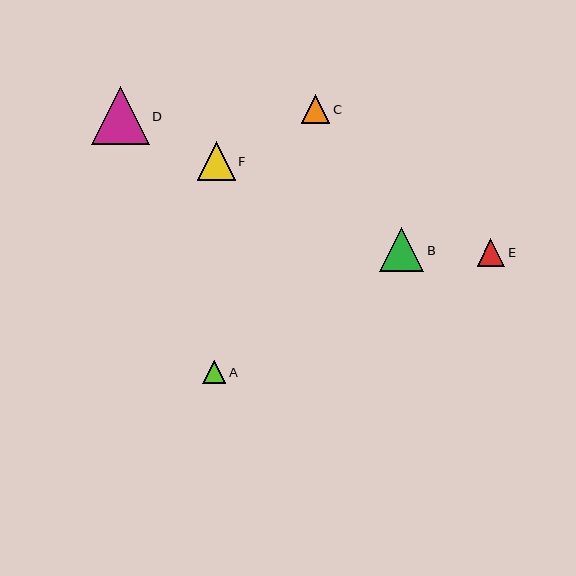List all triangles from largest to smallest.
From largest to smallest: D, B, F, C, E, A.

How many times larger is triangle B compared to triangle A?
Triangle B is approximately 1.9 times the size of triangle A.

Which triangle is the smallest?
Triangle A is the smallest with a size of approximately 23 pixels.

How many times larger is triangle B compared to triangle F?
Triangle B is approximately 1.2 times the size of triangle F.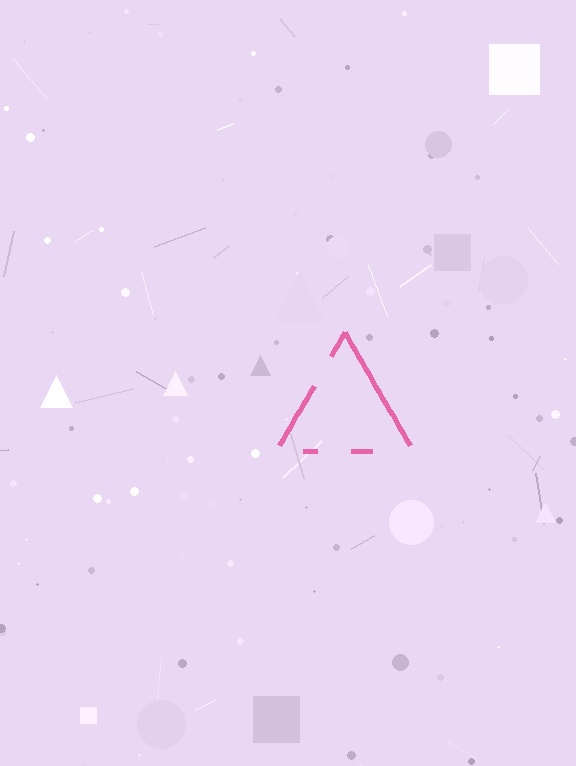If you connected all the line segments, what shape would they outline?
They would outline a triangle.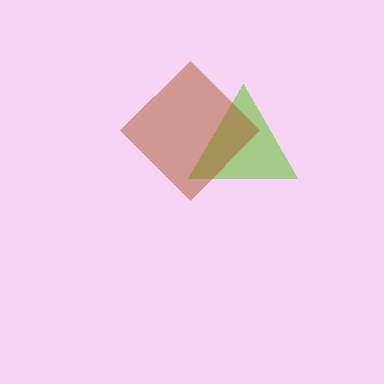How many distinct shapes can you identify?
There are 2 distinct shapes: a lime triangle, a brown diamond.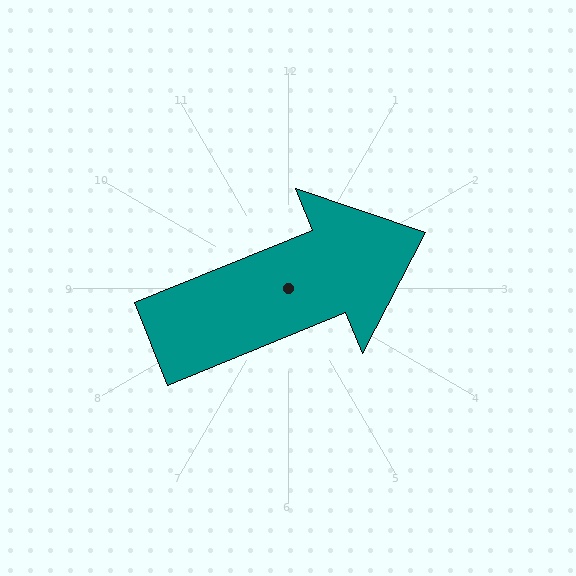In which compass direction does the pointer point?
East.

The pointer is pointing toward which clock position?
Roughly 2 o'clock.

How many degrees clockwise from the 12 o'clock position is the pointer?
Approximately 68 degrees.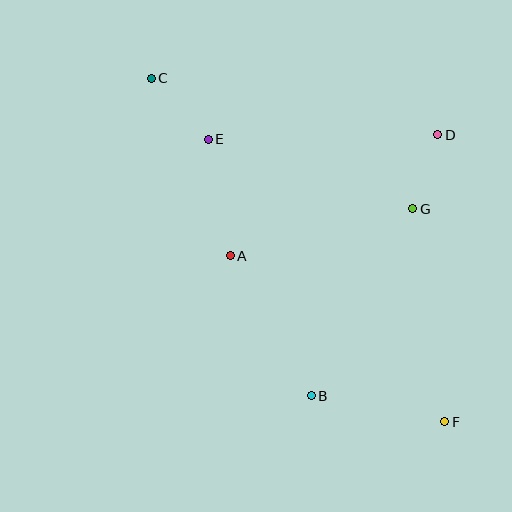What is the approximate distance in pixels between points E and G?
The distance between E and G is approximately 216 pixels.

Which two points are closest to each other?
Points D and G are closest to each other.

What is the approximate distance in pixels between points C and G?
The distance between C and G is approximately 292 pixels.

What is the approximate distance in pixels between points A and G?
The distance between A and G is approximately 188 pixels.